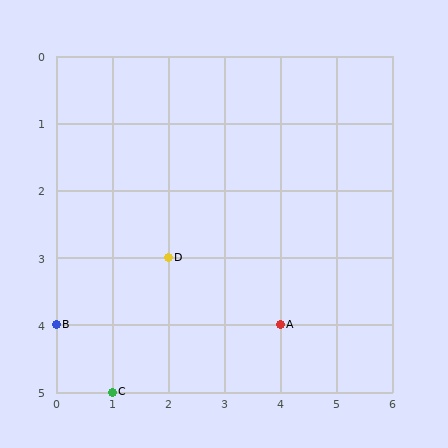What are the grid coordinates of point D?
Point D is at grid coordinates (2, 3).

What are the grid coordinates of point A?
Point A is at grid coordinates (4, 4).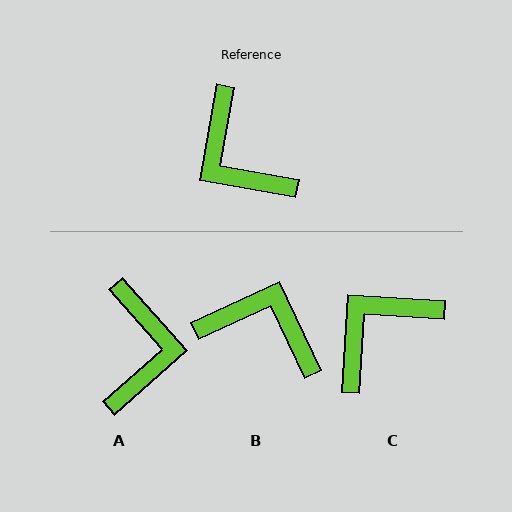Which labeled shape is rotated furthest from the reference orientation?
B, about 145 degrees away.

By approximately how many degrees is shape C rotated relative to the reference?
Approximately 84 degrees clockwise.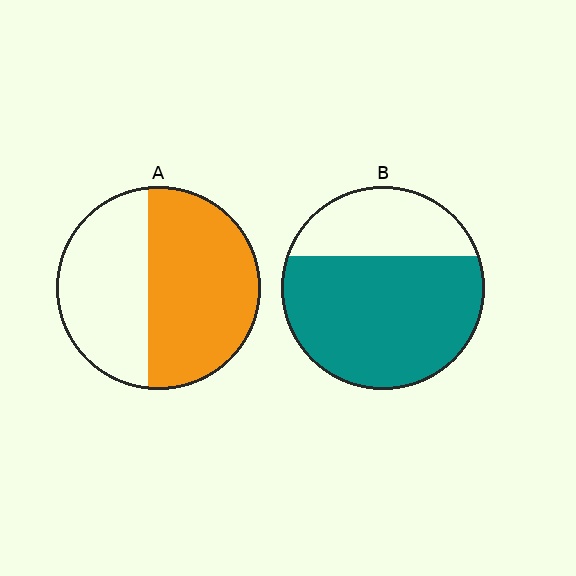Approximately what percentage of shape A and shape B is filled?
A is approximately 55% and B is approximately 70%.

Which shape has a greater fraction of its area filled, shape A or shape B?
Shape B.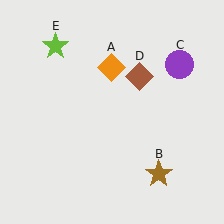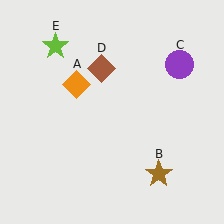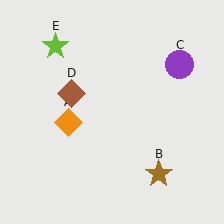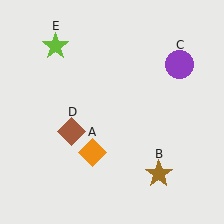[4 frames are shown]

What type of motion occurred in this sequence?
The orange diamond (object A), brown diamond (object D) rotated counterclockwise around the center of the scene.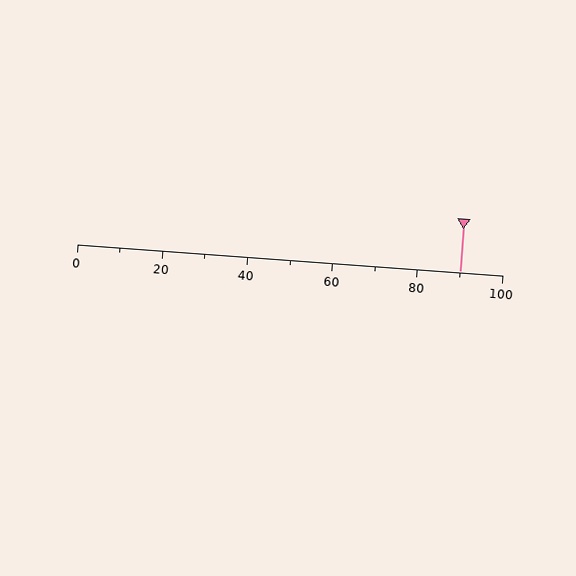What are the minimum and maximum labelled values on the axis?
The axis runs from 0 to 100.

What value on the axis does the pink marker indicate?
The marker indicates approximately 90.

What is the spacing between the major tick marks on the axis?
The major ticks are spaced 20 apart.